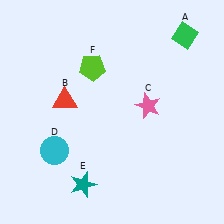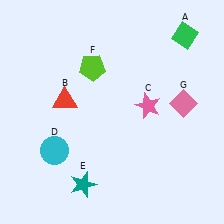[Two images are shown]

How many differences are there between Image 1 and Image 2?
There is 1 difference between the two images.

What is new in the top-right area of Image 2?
A pink diamond (G) was added in the top-right area of Image 2.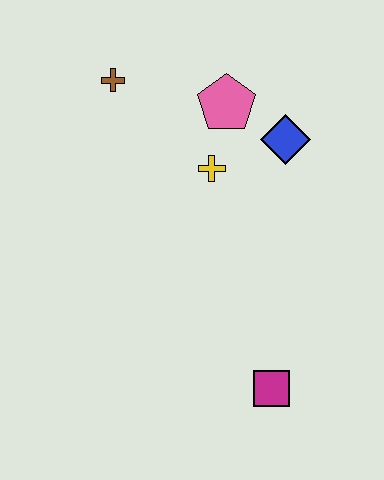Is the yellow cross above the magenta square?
Yes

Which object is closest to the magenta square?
The yellow cross is closest to the magenta square.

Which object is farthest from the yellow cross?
The magenta square is farthest from the yellow cross.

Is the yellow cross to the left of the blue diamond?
Yes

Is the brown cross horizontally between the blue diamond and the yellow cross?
No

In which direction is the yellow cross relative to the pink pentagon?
The yellow cross is below the pink pentagon.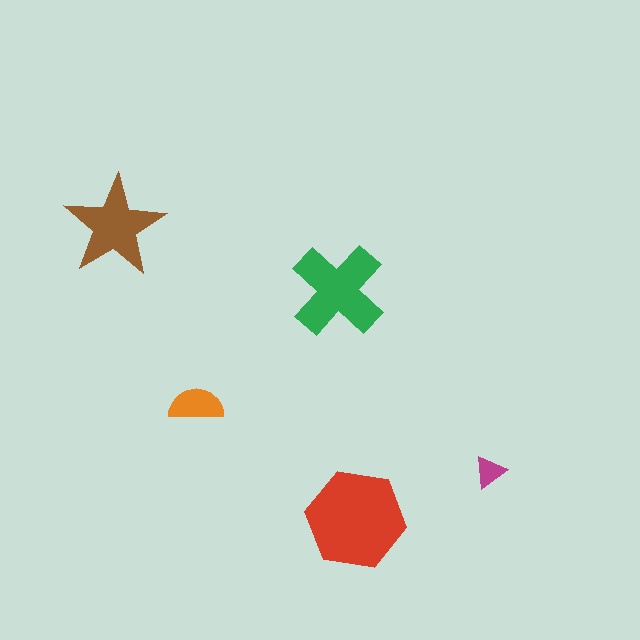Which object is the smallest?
The magenta triangle.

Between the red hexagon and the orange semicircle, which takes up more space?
The red hexagon.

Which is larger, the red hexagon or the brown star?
The red hexagon.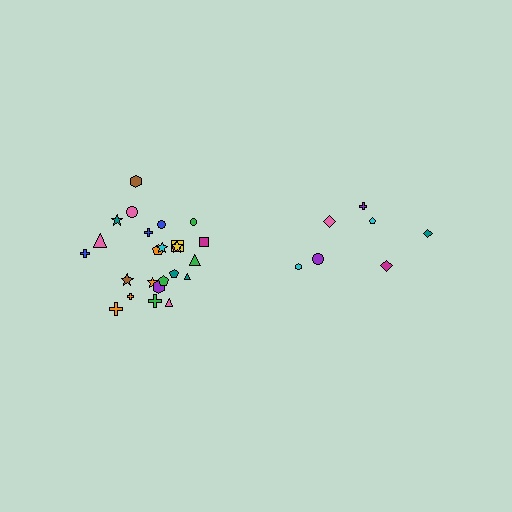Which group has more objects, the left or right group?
The left group.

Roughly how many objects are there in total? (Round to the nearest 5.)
Roughly 30 objects in total.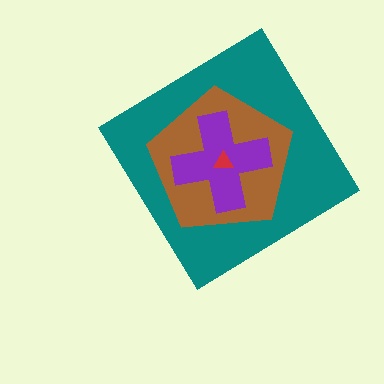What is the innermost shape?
The red triangle.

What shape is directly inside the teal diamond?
The brown pentagon.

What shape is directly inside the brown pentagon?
The purple cross.